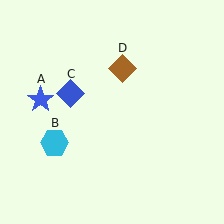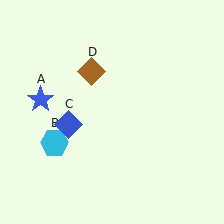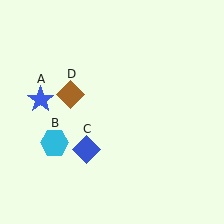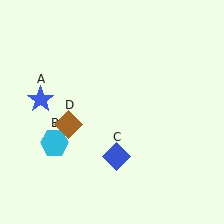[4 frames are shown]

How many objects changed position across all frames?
2 objects changed position: blue diamond (object C), brown diamond (object D).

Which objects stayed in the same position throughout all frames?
Blue star (object A) and cyan hexagon (object B) remained stationary.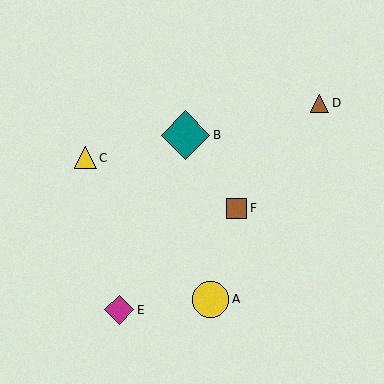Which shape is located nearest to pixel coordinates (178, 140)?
The teal diamond (labeled B) at (186, 135) is nearest to that location.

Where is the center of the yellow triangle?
The center of the yellow triangle is at (85, 158).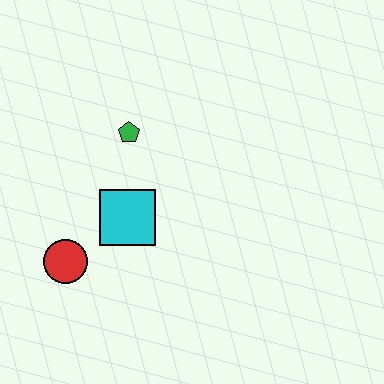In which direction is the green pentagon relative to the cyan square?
The green pentagon is above the cyan square.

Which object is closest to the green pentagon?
The cyan square is closest to the green pentagon.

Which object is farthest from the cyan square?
The green pentagon is farthest from the cyan square.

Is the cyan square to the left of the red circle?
No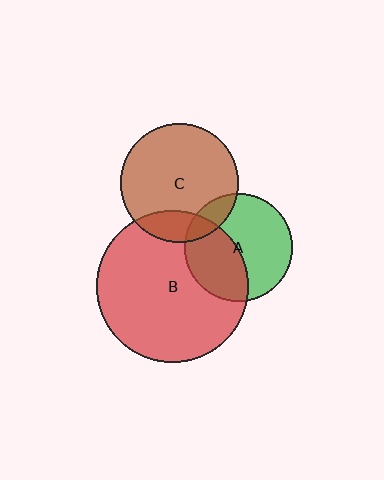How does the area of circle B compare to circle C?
Approximately 1.6 times.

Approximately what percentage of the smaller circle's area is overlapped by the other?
Approximately 40%.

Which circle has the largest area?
Circle B (red).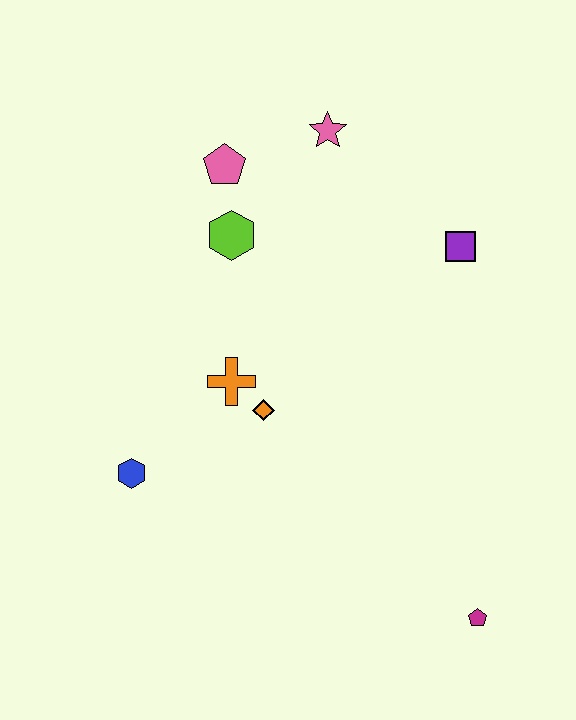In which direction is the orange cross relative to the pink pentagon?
The orange cross is below the pink pentagon.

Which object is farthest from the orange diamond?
The magenta pentagon is farthest from the orange diamond.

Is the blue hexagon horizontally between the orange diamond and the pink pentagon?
No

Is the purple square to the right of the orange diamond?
Yes